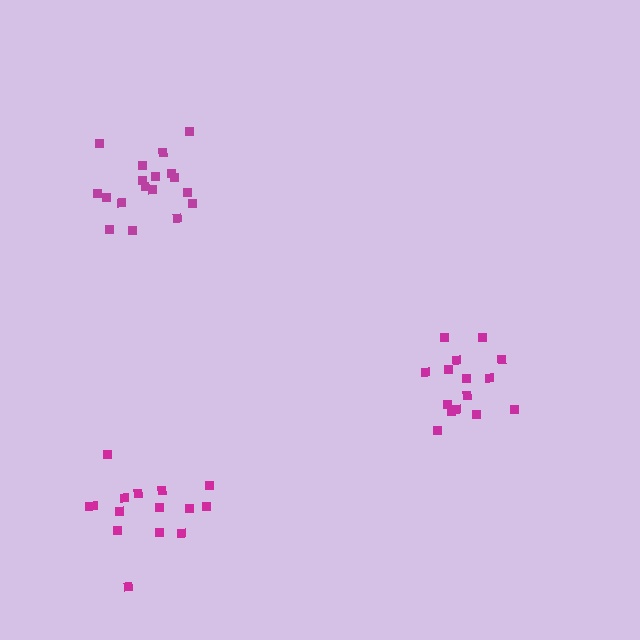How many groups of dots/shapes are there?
There are 3 groups.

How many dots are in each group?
Group 1: 15 dots, Group 2: 15 dots, Group 3: 18 dots (48 total).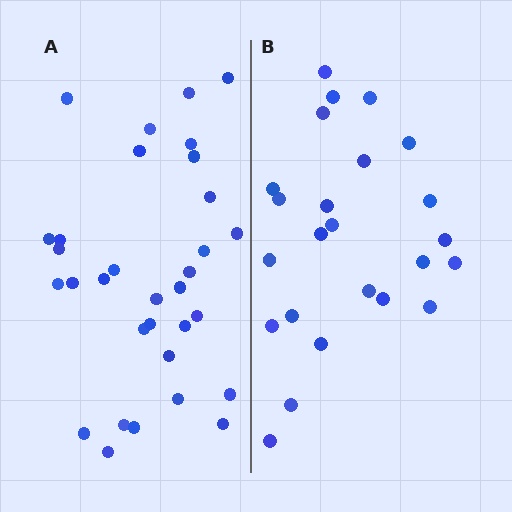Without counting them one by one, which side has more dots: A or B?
Region A (the left region) has more dots.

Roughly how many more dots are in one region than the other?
Region A has roughly 8 or so more dots than region B.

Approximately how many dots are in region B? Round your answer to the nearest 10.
About 20 dots. (The exact count is 24, which rounds to 20.)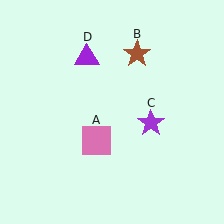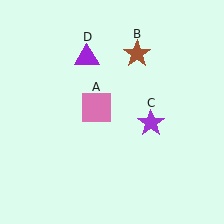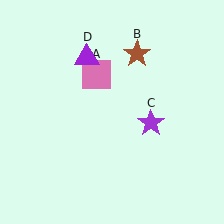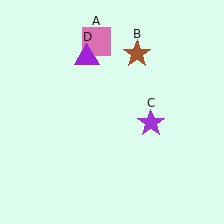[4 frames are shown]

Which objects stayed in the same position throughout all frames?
Brown star (object B) and purple star (object C) and purple triangle (object D) remained stationary.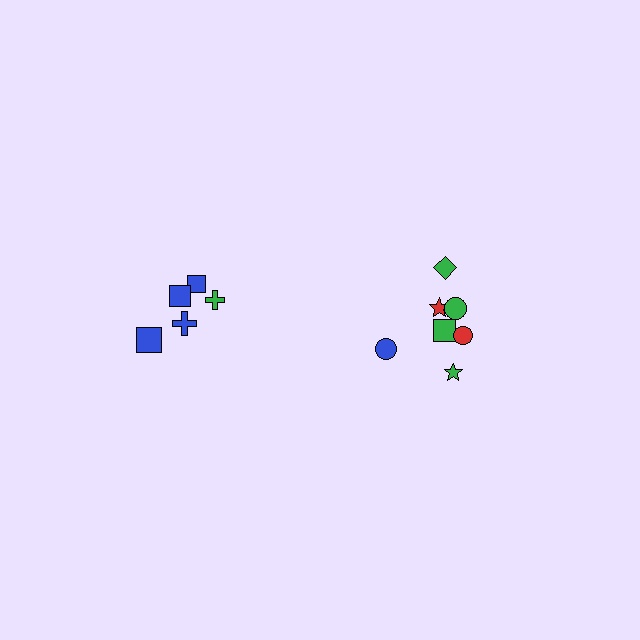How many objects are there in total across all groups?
There are 12 objects.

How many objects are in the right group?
There are 7 objects.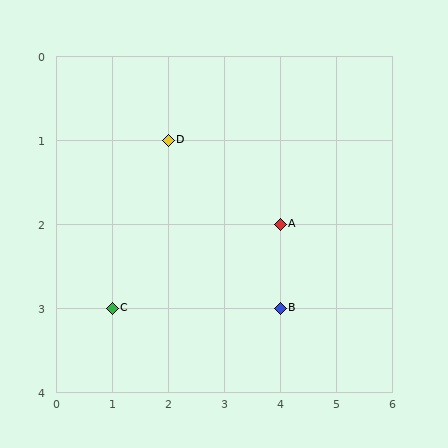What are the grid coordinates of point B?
Point B is at grid coordinates (4, 3).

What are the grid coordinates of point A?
Point A is at grid coordinates (4, 2).